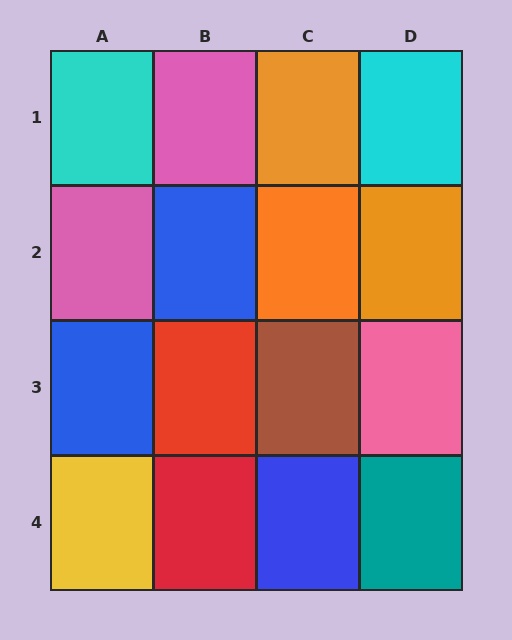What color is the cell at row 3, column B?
Red.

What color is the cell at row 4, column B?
Red.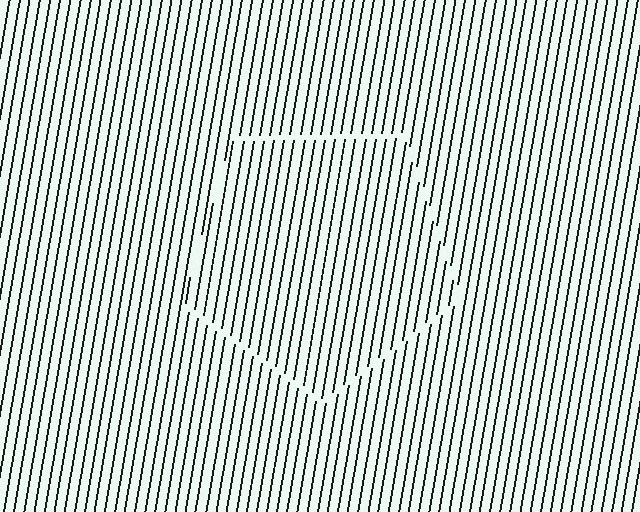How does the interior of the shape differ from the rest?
The interior of the shape contains the same grating, shifted by half a period — the contour is defined by the phase discontinuity where line-ends from the inner and outer gratings abut.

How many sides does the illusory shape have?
5 sides — the line-ends trace a pentagon.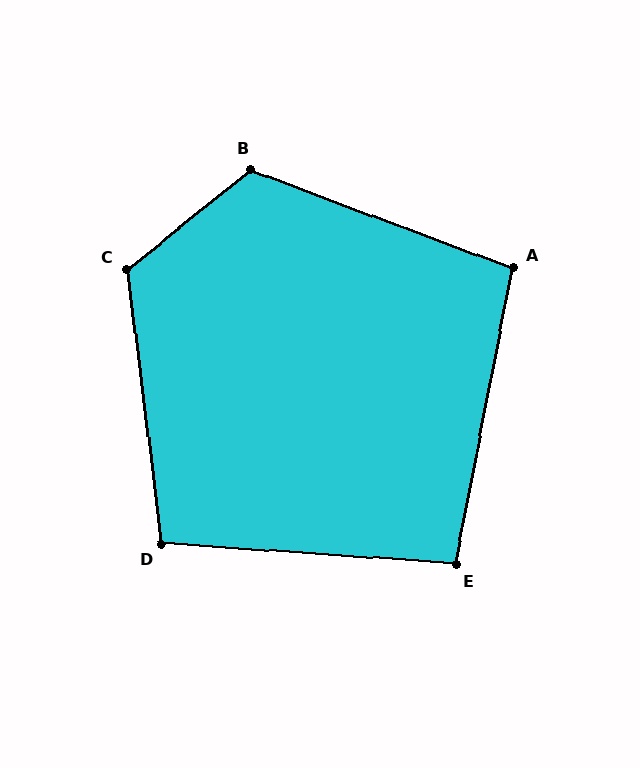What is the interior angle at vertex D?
Approximately 101 degrees (obtuse).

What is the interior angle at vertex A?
Approximately 99 degrees (obtuse).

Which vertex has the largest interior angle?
C, at approximately 121 degrees.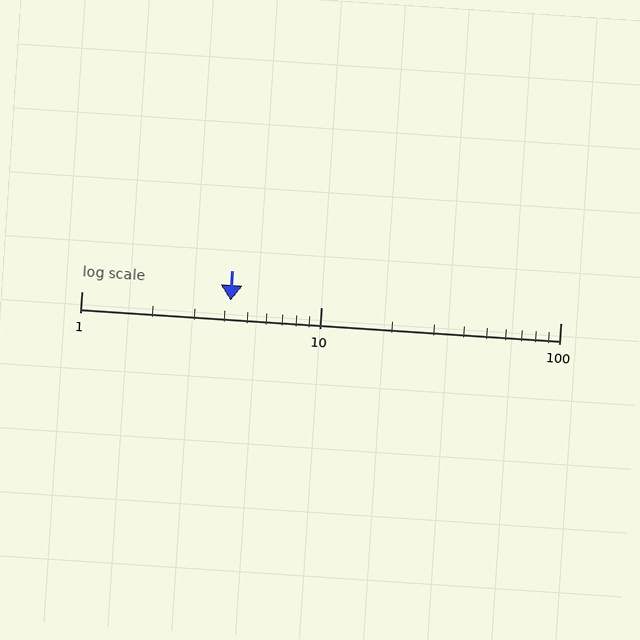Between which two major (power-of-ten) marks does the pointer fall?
The pointer is between 1 and 10.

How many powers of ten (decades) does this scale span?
The scale spans 2 decades, from 1 to 100.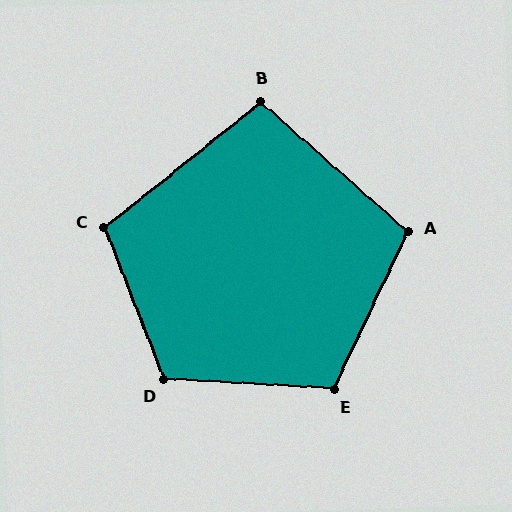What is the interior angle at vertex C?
Approximately 108 degrees (obtuse).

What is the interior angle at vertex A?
Approximately 106 degrees (obtuse).